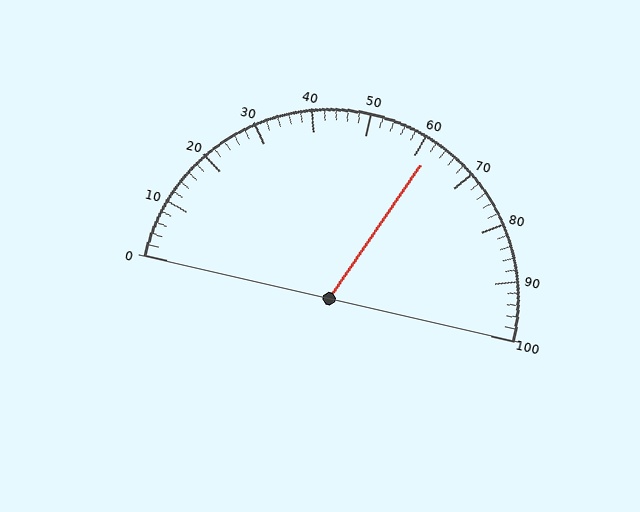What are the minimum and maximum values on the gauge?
The gauge ranges from 0 to 100.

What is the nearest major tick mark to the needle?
The nearest major tick mark is 60.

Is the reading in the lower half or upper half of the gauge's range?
The reading is in the upper half of the range (0 to 100).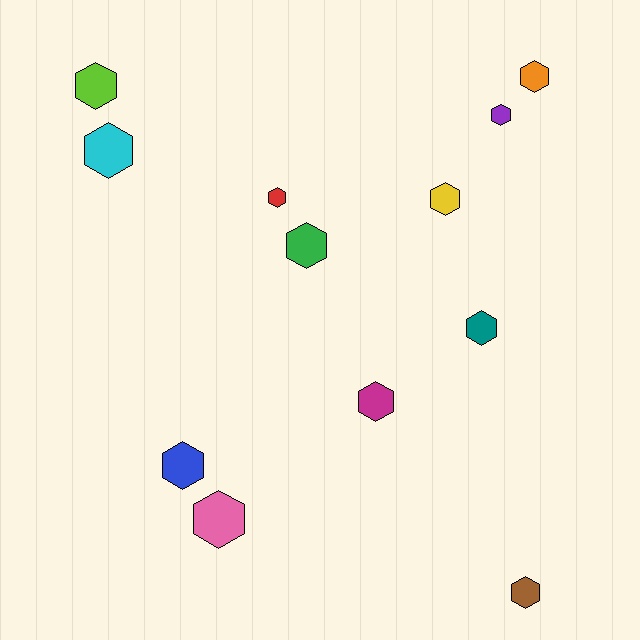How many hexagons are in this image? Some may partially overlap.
There are 12 hexagons.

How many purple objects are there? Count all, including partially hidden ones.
There is 1 purple object.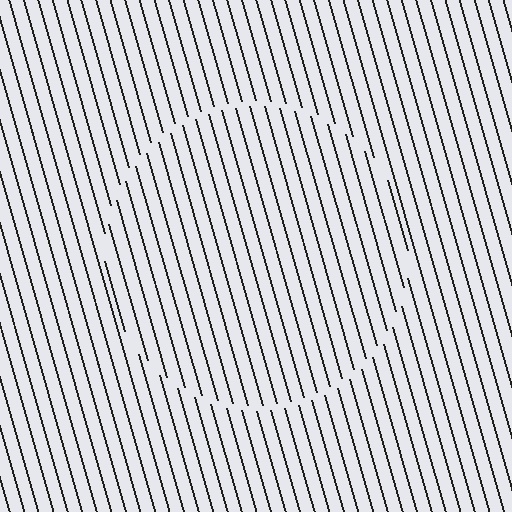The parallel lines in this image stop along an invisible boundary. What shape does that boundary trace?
An illusory circle. The interior of the shape contains the same grating, shifted by half a period — the contour is defined by the phase discontinuity where line-ends from the inner and outer gratings abut.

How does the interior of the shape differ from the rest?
The interior of the shape contains the same grating, shifted by half a period — the contour is defined by the phase discontinuity where line-ends from the inner and outer gratings abut.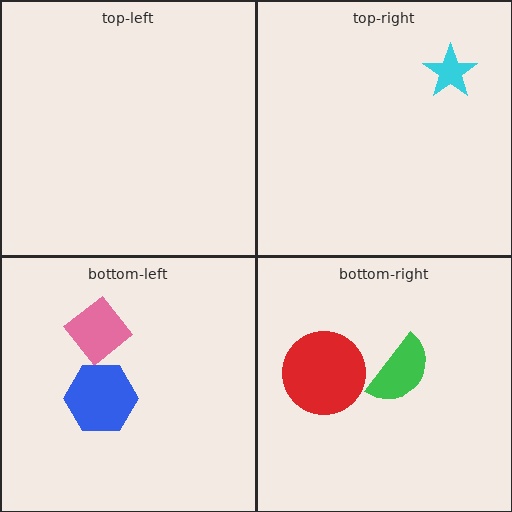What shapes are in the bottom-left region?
The pink diamond, the blue hexagon.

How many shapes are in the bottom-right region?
2.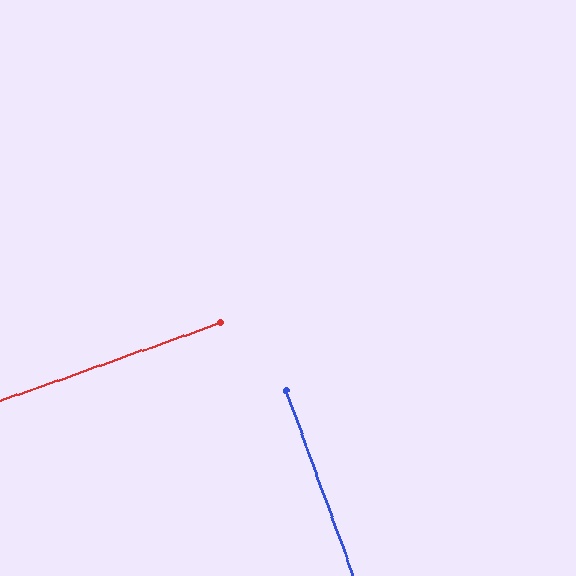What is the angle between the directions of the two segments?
Approximately 90 degrees.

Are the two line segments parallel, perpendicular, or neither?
Perpendicular — they meet at approximately 90°.